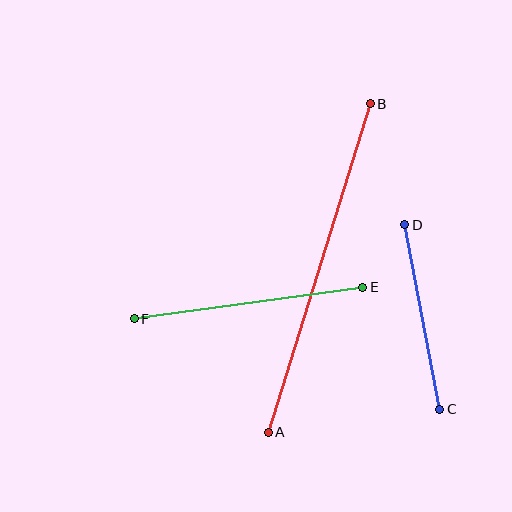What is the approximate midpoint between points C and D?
The midpoint is at approximately (422, 317) pixels.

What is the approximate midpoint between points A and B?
The midpoint is at approximately (319, 268) pixels.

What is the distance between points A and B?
The distance is approximately 344 pixels.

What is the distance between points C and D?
The distance is approximately 188 pixels.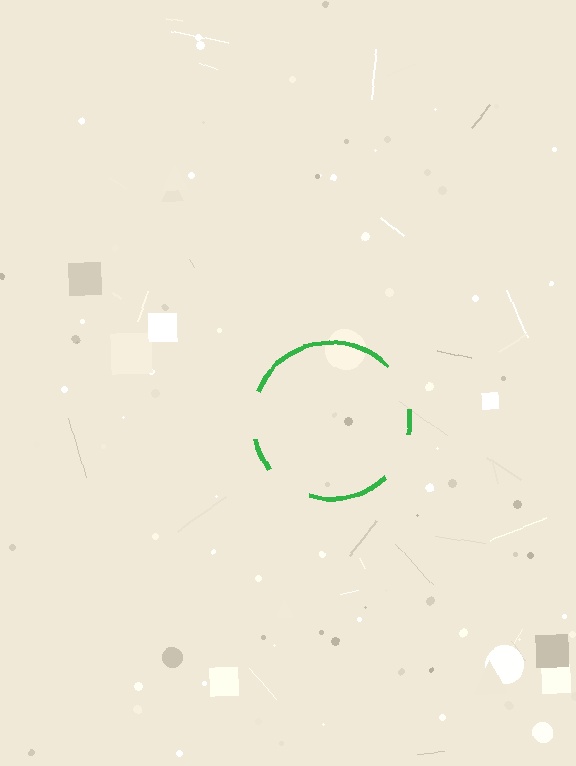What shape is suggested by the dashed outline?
The dashed outline suggests a circle.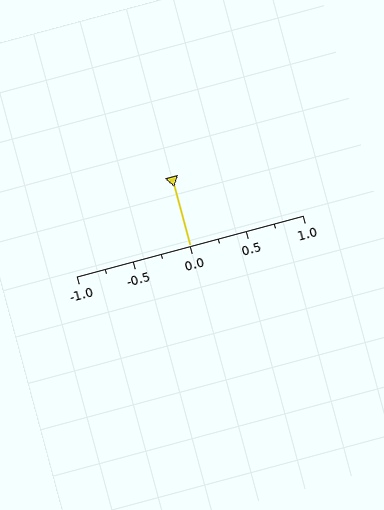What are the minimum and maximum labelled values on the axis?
The axis runs from -1.0 to 1.0.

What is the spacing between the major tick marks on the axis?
The major ticks are spaced 0.5 apart.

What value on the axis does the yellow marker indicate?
The marker indicates approximately 0.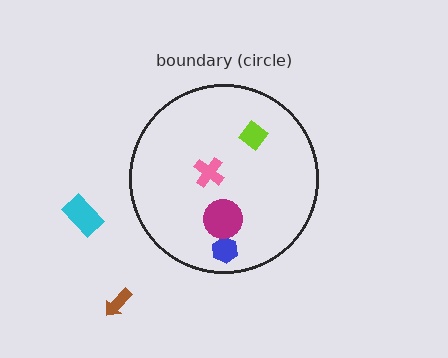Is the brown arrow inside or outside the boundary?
Outside.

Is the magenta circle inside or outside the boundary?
Inside.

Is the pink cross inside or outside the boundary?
Inside.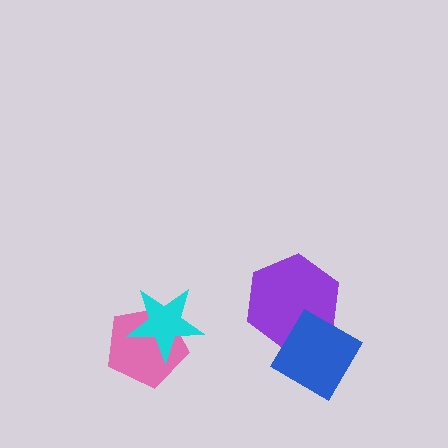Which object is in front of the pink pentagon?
The cyan star is in front of the pink pentagon.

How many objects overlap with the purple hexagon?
1 object overlaps with the purple hexagon.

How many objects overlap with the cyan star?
1 object overlaps with the cyan star.